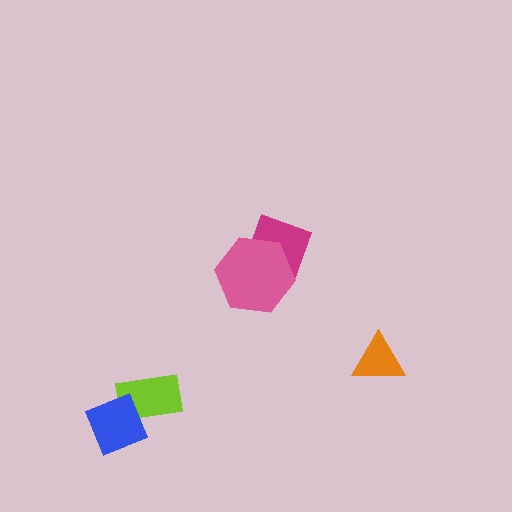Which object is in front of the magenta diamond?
The pink hexagon is in front of the magenta diamond.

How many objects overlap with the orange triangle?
0 objects overlap with the orange triangle.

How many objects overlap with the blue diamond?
1 object overlaps with the blue diamond.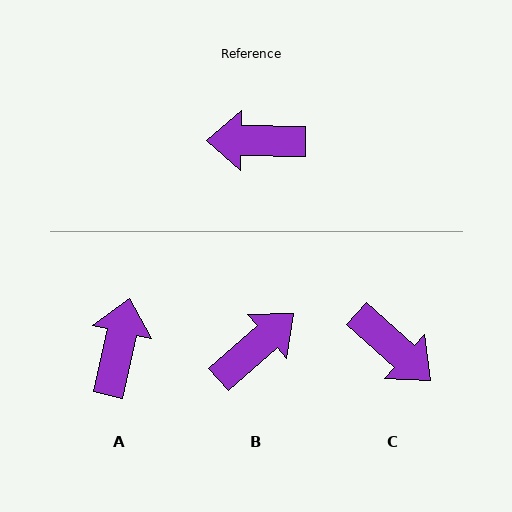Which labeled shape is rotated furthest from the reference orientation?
C, about 138 degrees away.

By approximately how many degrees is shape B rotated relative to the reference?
Approximately 138 degrees clockwise.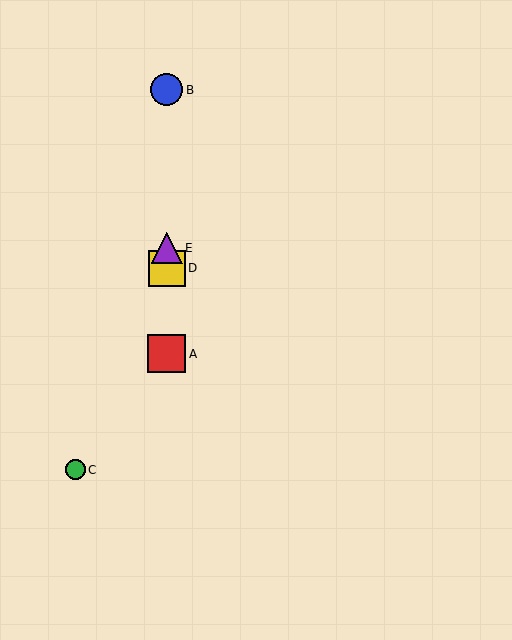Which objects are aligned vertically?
Objects A, B, D, E are aligned vertically.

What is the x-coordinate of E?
Object E is at x≈167.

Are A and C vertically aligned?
No, A is at x≈167 and C is at x≈75.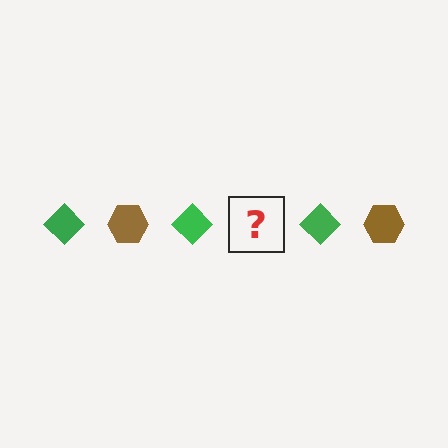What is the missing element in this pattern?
The missing element is a brown hexagon.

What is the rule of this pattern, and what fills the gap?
The rule is that the pattern alternates between green diamond and brown hexagon. The gap should be filled with a brown hexagon.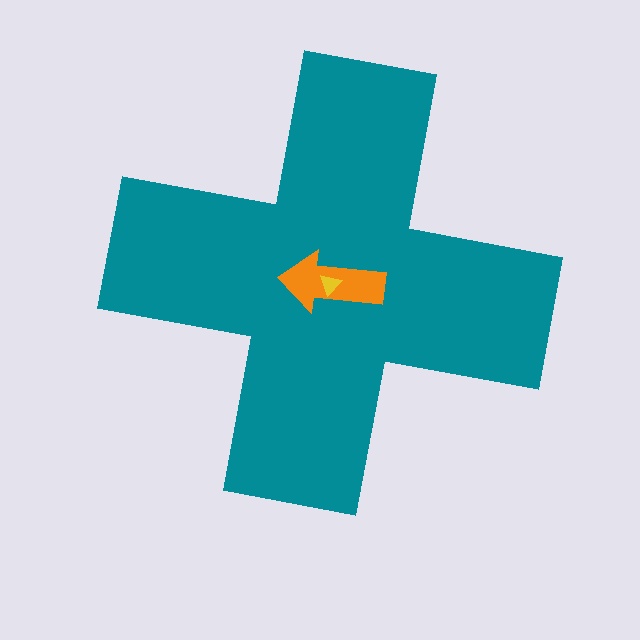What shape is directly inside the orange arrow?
The yellow triangle.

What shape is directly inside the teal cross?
The orange arrow.